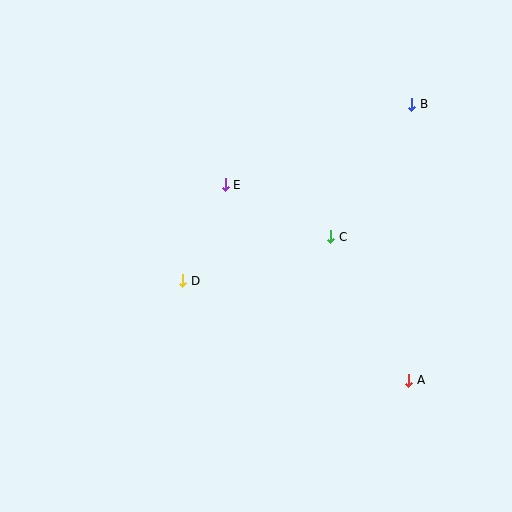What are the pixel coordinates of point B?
Point B is at (412, 104).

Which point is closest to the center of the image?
Point C at (331, 237) is closest to the center.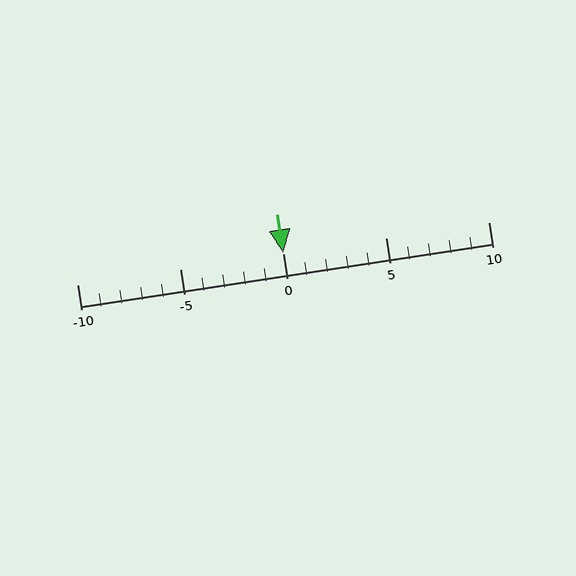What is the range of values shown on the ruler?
The ruler shows values from -10 to 10.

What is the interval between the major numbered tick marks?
The major tick marks are spaced 5 units apart.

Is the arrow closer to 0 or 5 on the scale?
The arrow is closer to 0.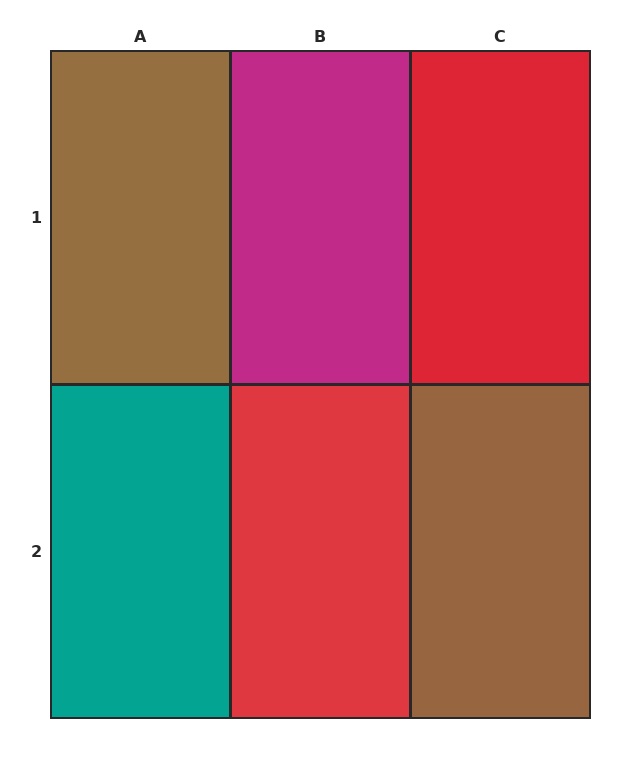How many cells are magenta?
1 cell is magenta.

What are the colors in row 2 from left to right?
Teal, red, brown.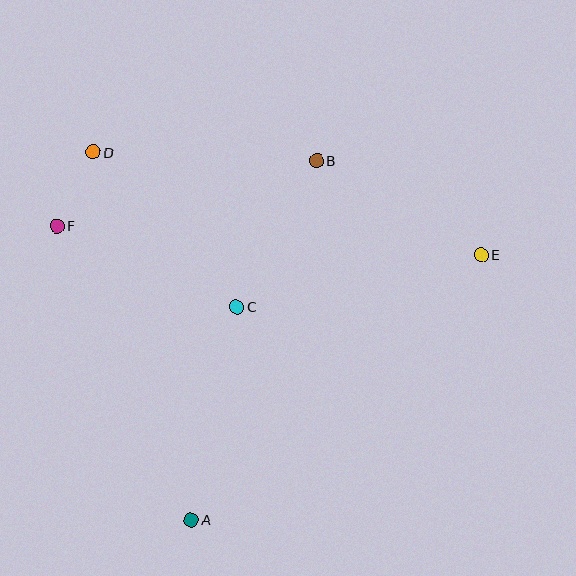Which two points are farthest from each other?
Points E and F are farthest from each other.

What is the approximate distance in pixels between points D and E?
The distance between D and E is approximately 402 pixels.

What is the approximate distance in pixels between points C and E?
The distance between C and E is approximately 250 pixels.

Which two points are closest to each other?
Points D and F are closest to each other.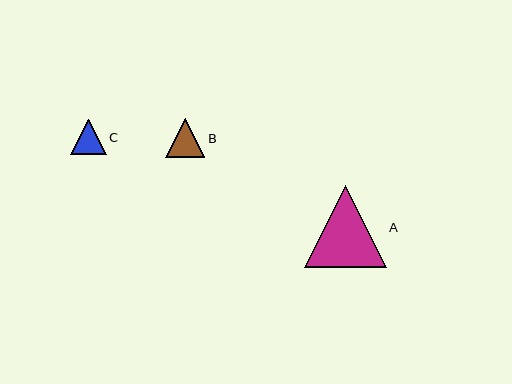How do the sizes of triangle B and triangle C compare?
Triangle B and triangle C are approximately the same size.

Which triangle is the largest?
Triangle A is the largest with a size of approximately 82 pixels.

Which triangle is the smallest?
Triangle C is the smallest with a size of approximately 35 pixels.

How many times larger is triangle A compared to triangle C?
Triangle A is approximately 2.3 times the size of triangle C.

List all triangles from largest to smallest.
From largest to smallest: A, B, C.